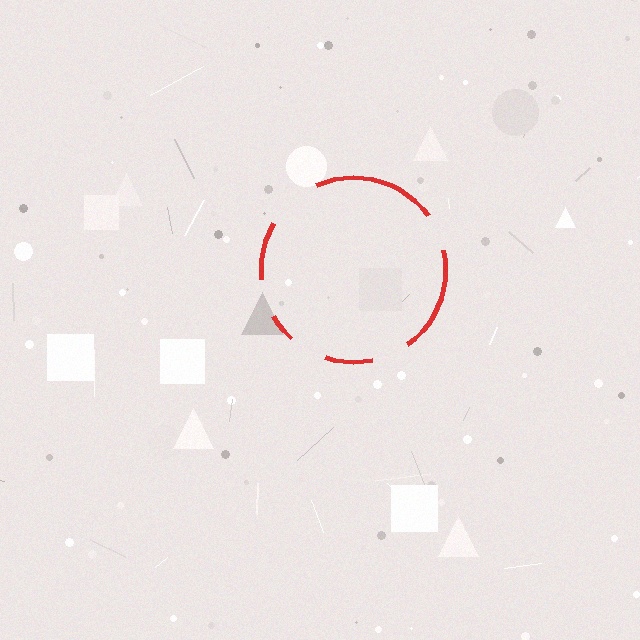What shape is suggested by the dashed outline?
The dashed outline suggests a circle.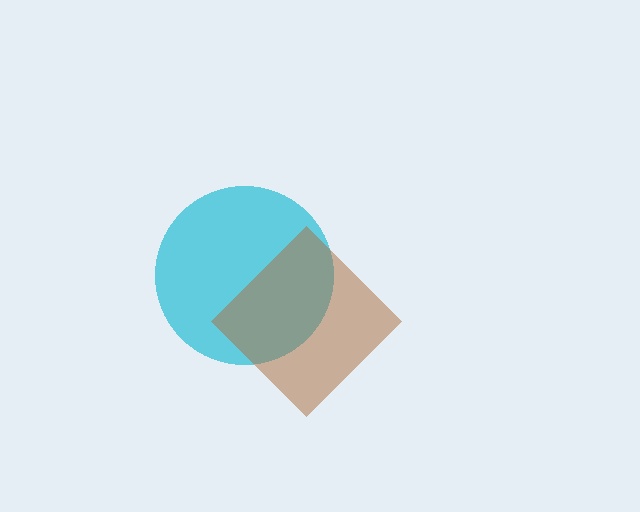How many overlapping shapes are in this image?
There are 2 overlapping shapes in the image.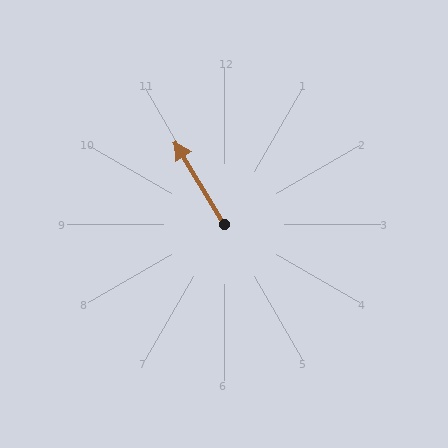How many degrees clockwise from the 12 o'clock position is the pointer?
Approximately 329 degrees.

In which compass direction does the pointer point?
Northwest.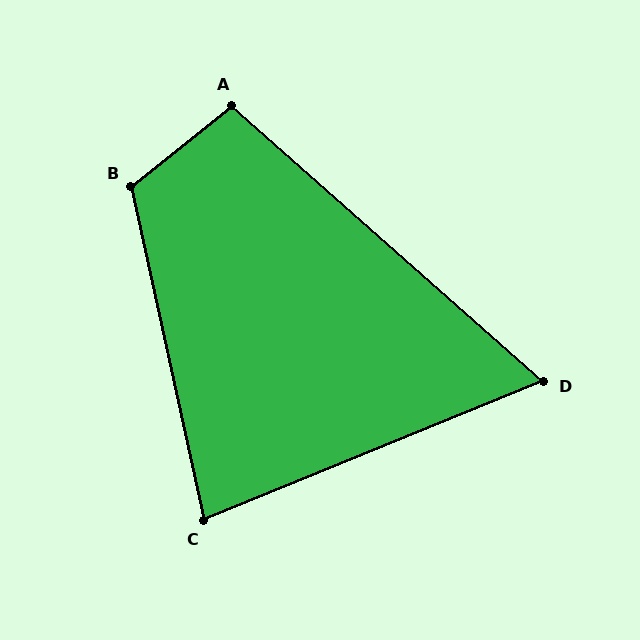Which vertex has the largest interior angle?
B, at approximately 116 degrees.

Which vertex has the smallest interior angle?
D, at approximately 64 degrees.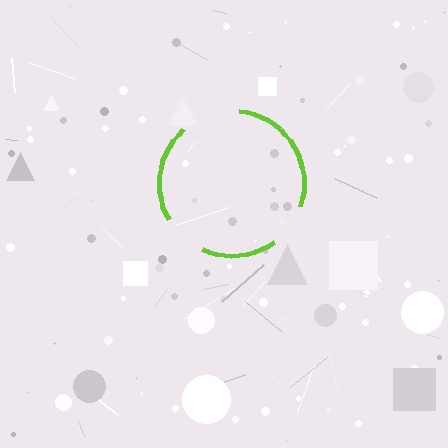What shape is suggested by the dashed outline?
The dashed outline suggests a circle.